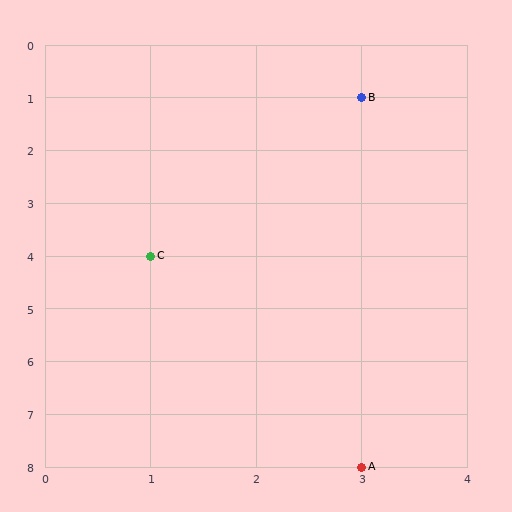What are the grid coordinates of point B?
Point B is at grid coordinates (3, 1).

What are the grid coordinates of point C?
Point C is at grid coordinates (1, 4).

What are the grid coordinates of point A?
Point A is at grid coordinates (3, 8).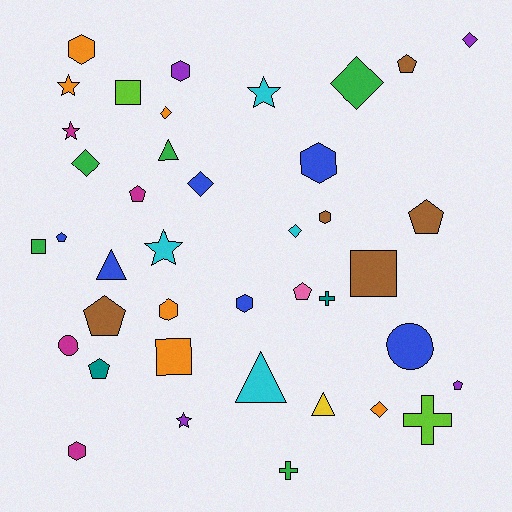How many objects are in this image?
There are 40 objects.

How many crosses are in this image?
There are 3 crosses.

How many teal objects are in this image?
There are 2 teal objects.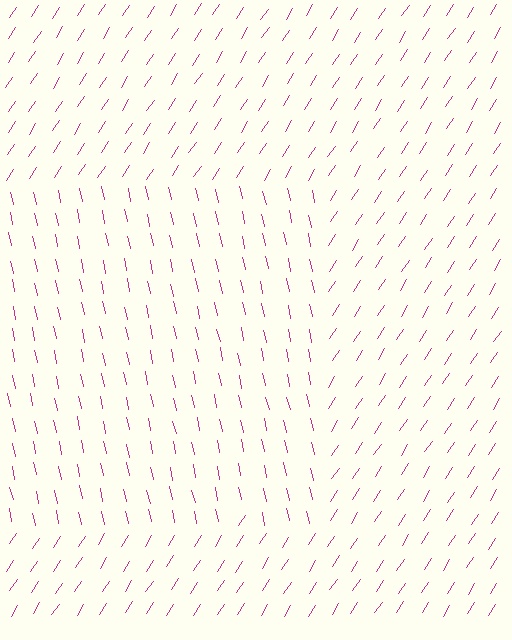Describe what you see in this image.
The image is filled with small magenta line segments. A rectangle region in the image has lines oriented differently from the surrounding lines, creating a visible texture boundary.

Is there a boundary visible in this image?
Yes, there is a texture boundary formed by a change in line orientation.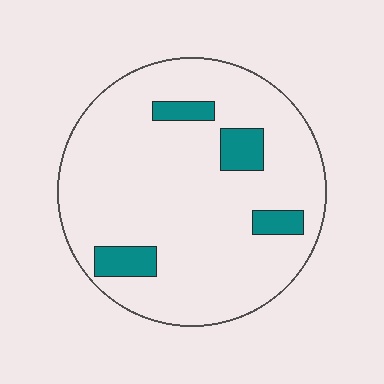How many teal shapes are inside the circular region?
4.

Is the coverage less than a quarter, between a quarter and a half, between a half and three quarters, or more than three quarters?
Less than a quarter.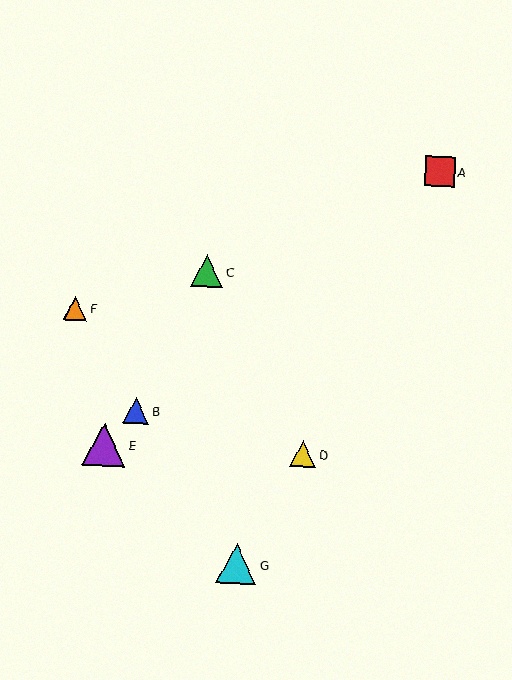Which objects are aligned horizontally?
Objects D, E are aligned horizontally.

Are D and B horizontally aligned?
No, D is at y≈454 and B is at y≈411.